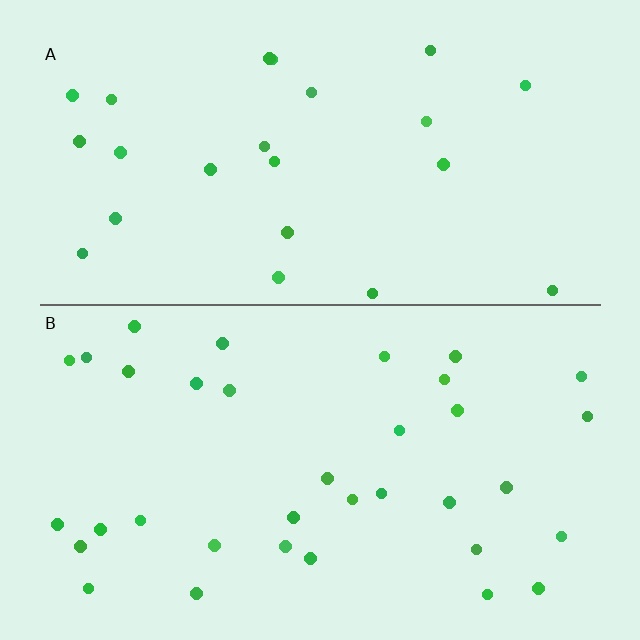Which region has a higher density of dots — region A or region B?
B (the bottom).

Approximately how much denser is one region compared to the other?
Approximately 1.5× — region B over region A.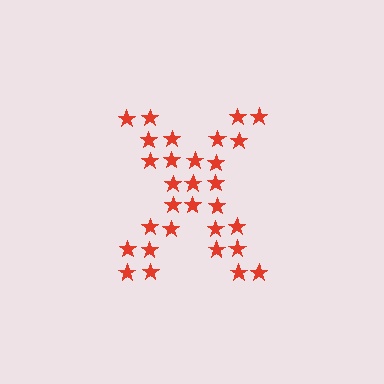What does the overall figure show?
The overall figure shows the letter X.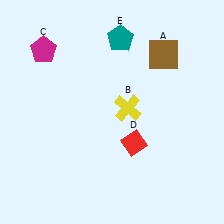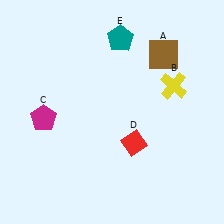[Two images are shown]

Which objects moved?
The objects that moved are: the yellow cross (B), the magenta pentagon (C).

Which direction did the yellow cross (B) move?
The yellow cross (B) moved right.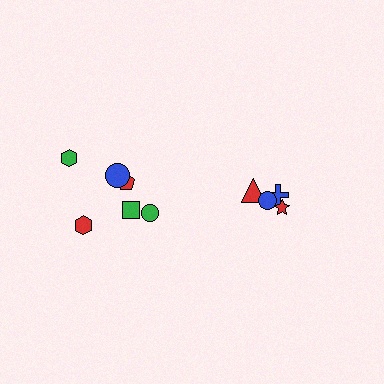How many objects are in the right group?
There are 4 objects.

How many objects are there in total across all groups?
There are 11 objects.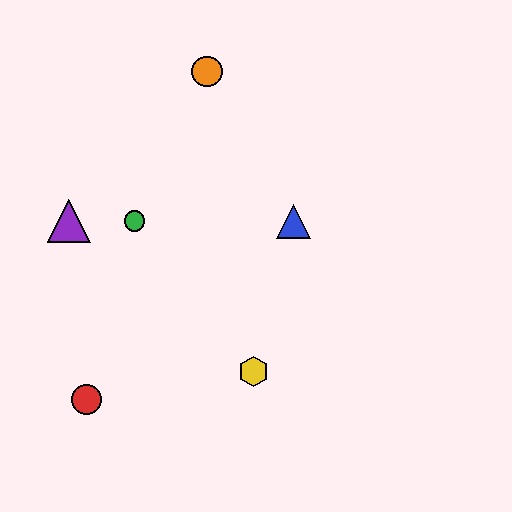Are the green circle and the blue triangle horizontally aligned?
Yes, both are at y≈221.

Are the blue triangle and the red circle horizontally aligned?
No, the blue triangle is at y≈221 and the red circle is at y≈400.